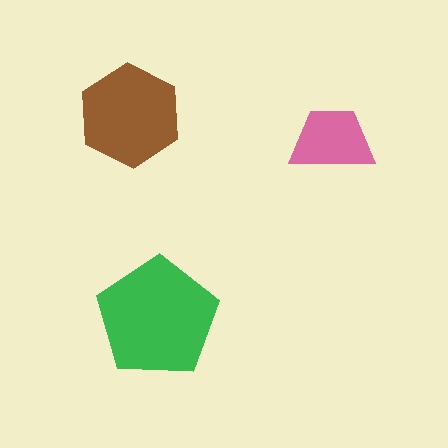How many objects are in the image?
There are 3 objects in the image.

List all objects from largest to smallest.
The green pentagon, the brown hexagon, the pink trapezoid.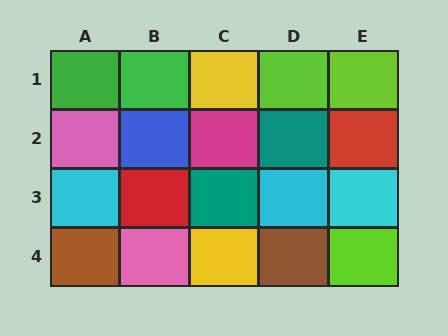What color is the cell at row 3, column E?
Cyan.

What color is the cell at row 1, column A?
Green.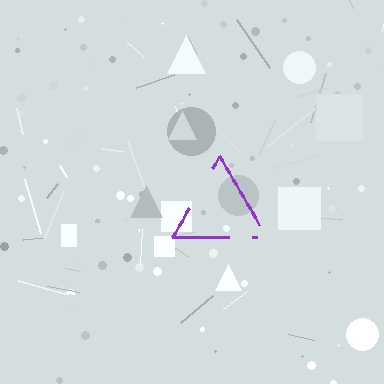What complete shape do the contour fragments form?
The contour fragments form a triangle.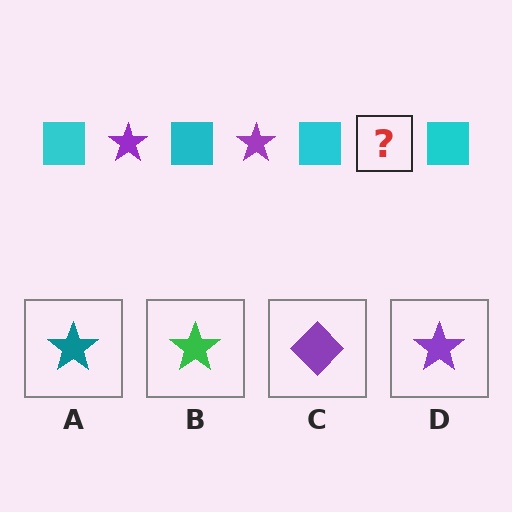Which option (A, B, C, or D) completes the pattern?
D.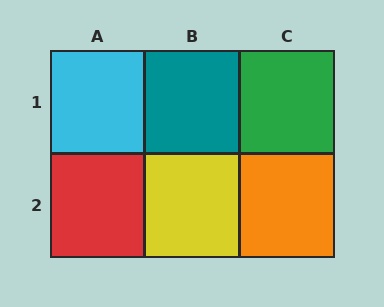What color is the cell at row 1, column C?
Green.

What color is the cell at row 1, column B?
Teal.